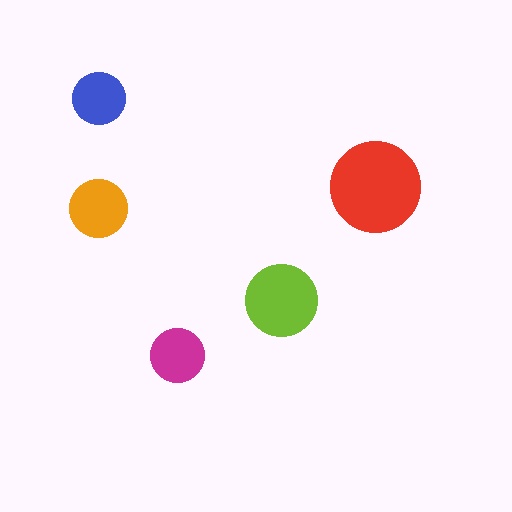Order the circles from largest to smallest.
the red one, the lime one, the orange one, the magenta one, the blue one.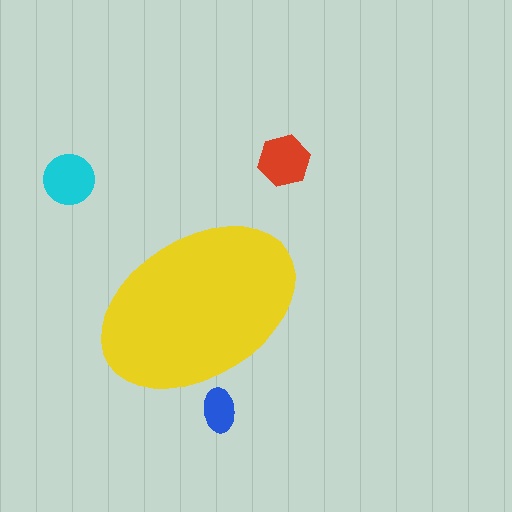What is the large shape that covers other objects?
A yellow ellipse.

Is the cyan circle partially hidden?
No, the cyan circle is fully visible.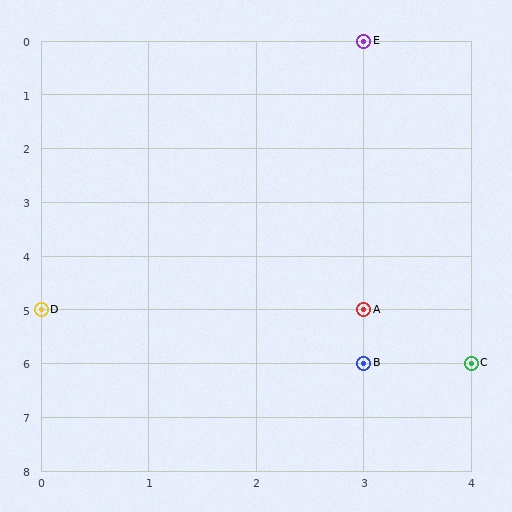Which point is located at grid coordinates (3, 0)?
Point E is at (3, 0).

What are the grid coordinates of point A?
Point A is at grid coordinates (3, 5).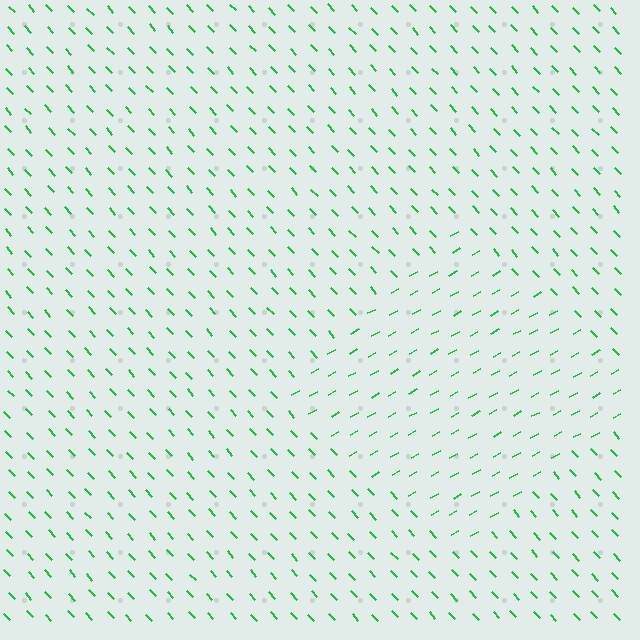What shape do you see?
I see a diamond.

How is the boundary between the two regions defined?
The boundary is defined purely by a change in line orientation (approximately 76 degrees difference). All lines are the same color and thickness.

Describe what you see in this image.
The image is filled with small green line segments. A diamond region in the image has lines oriented differently from the surrounding lines, creating a visible texture boundary.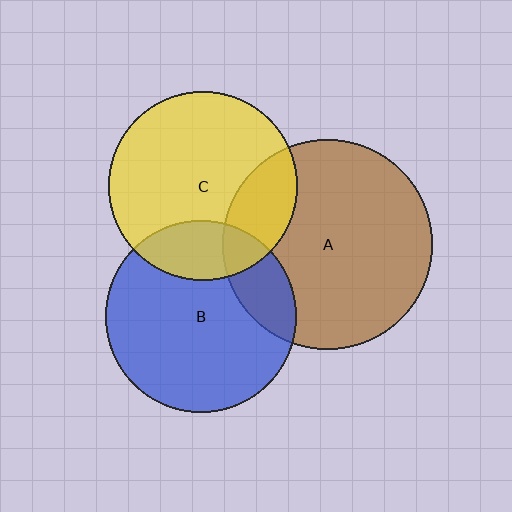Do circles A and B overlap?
Yes.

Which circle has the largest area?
Circle A (brown).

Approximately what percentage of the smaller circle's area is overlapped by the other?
Approximately 20%.